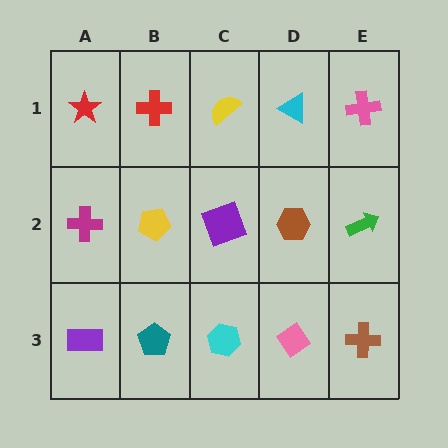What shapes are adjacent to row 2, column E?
A pink cross (row 1, column E), a brown cross (row 3, column E), a brown hexagon (row 2, column D).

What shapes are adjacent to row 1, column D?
A brown hexagon (row 2, column D), a yellow semicircle (row 1, column C), a pink cross (row 1, column E).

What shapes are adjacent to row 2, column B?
A red cross (row 1, column B), a teal pentagon (row 3, column B), a magenta cross (row 2, column A), a purple square (row 2, column C).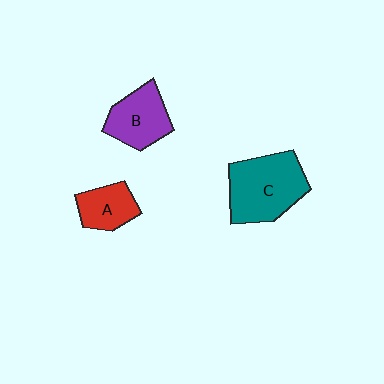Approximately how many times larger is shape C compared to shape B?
Approximately 1.5 times.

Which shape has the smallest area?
Shape A (red).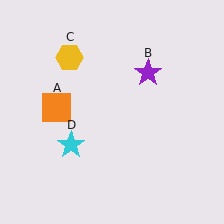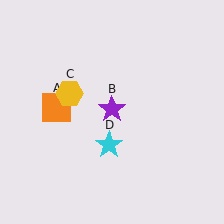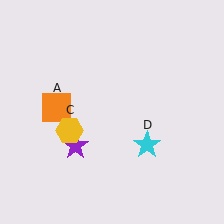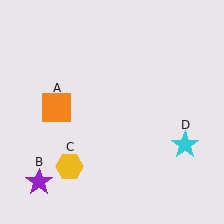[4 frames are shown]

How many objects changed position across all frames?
3 objects changed position: purple star (object B), yellow hexagon (object C), cyan star (object D).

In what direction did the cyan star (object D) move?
The cyan star (object D) moved right.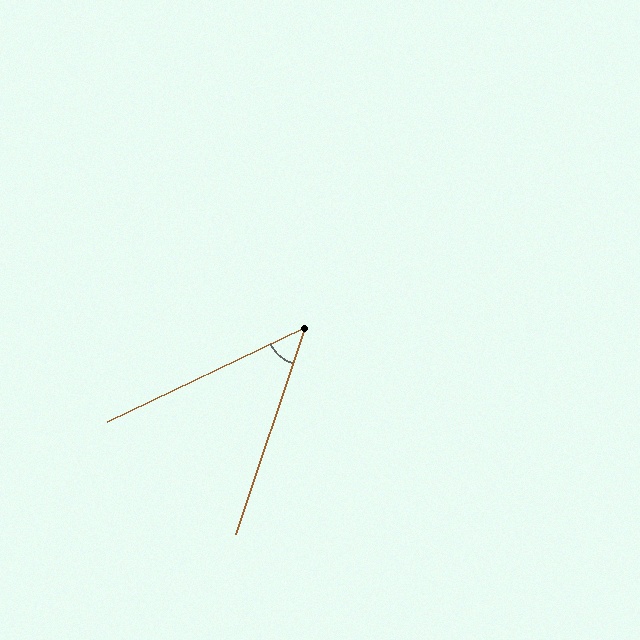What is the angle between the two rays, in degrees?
Approximately 46 degrees.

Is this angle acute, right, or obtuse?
It is acute.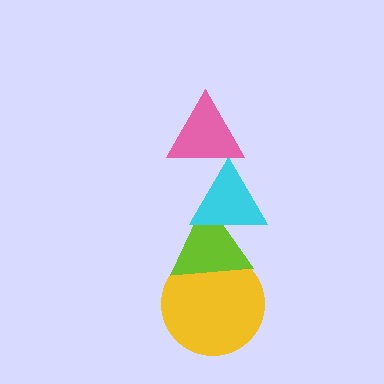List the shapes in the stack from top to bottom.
From top to bottom: the pink triangle, the cyan triangle, the lime triangle, the yellow circle.